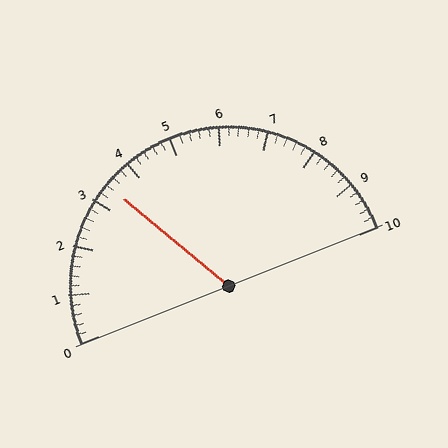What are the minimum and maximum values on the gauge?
The gauge ranges from 0 to 10.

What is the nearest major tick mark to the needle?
The nearest major tick mark is 3.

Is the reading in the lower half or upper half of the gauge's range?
The reading is in the lower half of the range (0 to 10).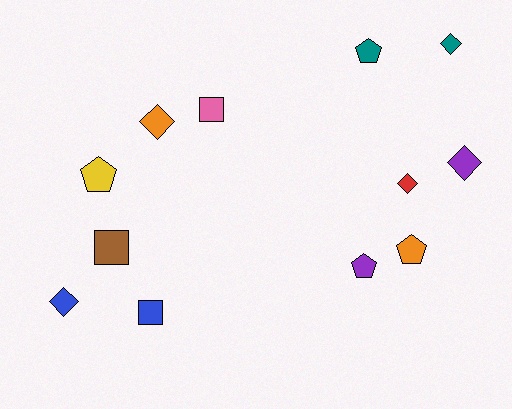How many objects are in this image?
There are 12 objects.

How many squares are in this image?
There are 3 squares.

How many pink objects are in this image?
There is 1 pink object.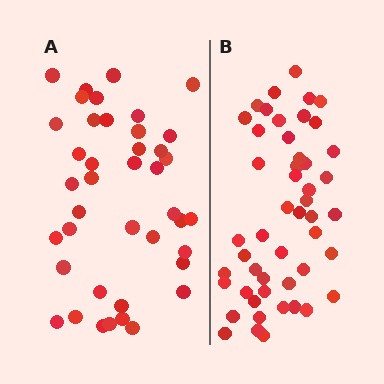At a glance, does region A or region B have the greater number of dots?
Region B (the right region) has more dots.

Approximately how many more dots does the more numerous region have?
Region B has roughly 8 or so more dots than region A.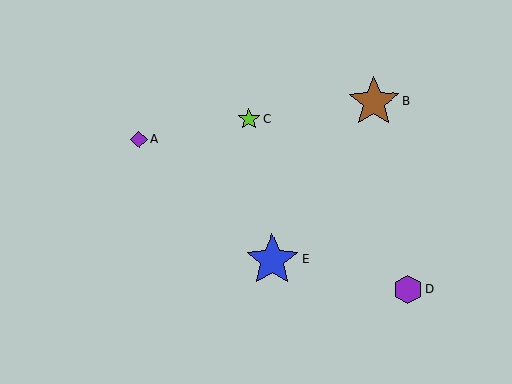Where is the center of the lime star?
The center of the lime star is at (249, 119).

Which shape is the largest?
The blue star (labeled E) is the largest.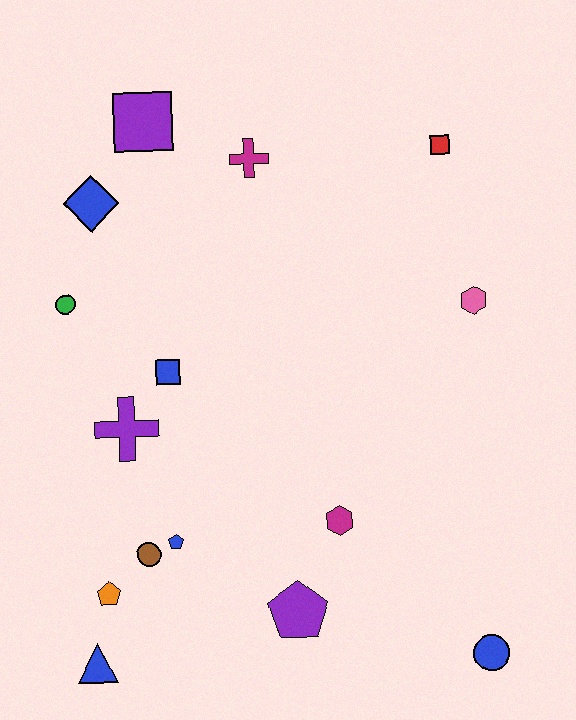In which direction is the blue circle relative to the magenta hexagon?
The blue circle is to the right of the magenta hexagon.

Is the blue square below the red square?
Yes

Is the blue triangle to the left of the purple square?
Yes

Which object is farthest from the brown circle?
The red square is farthest from the brown circle.